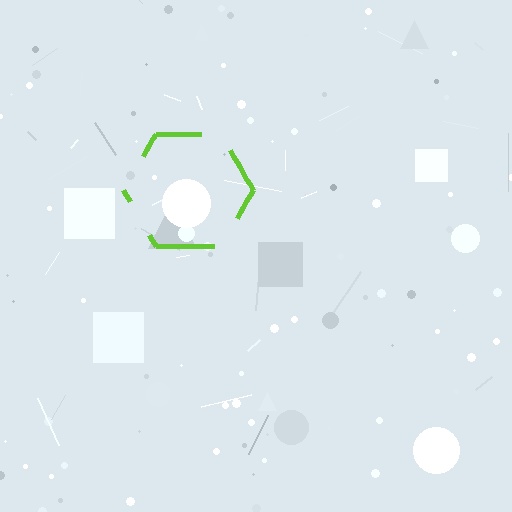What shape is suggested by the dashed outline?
The dashed outline suggests a hexagon.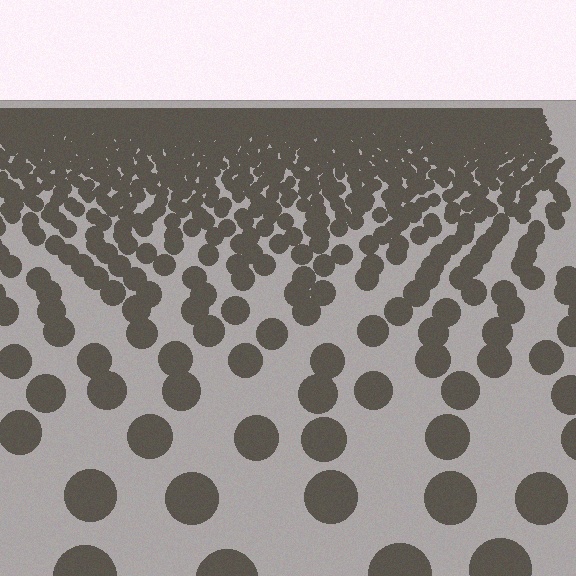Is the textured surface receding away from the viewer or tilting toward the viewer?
The surface is receding away from the viewer. Texture elements get smaller and denser toward the top.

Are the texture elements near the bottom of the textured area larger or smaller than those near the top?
Larger. Near the bottom, elements are closer to the viewer and appear at a bigger on-screen size.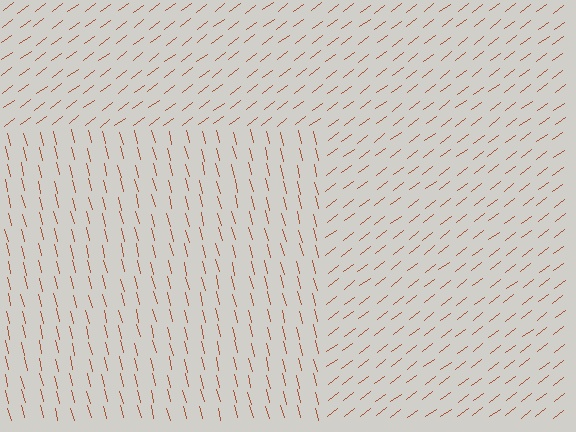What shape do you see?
I see a rectangle.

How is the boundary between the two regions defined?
The boundary is defined purely by a change in line orientation (approximately 67 degrees difference). All lines are the same color and thickness.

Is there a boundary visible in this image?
Yes, there is a texture boundary formed by a change in line orientation.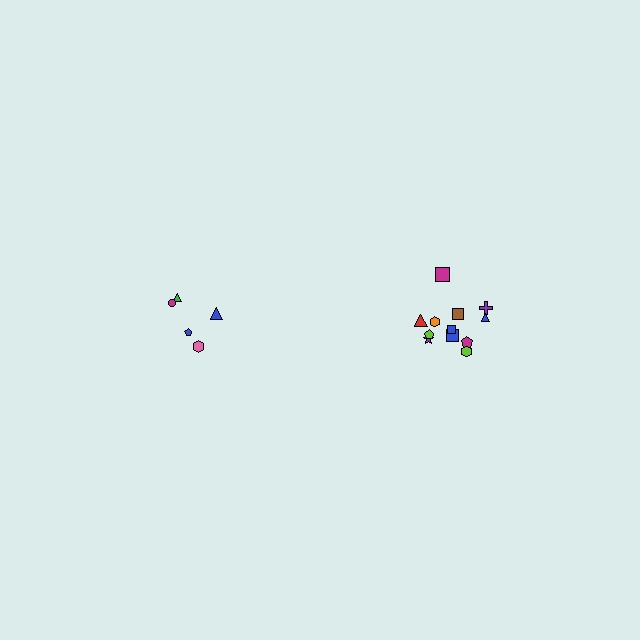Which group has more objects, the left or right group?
The right group.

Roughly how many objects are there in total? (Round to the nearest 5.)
Roughly 15 objects in total.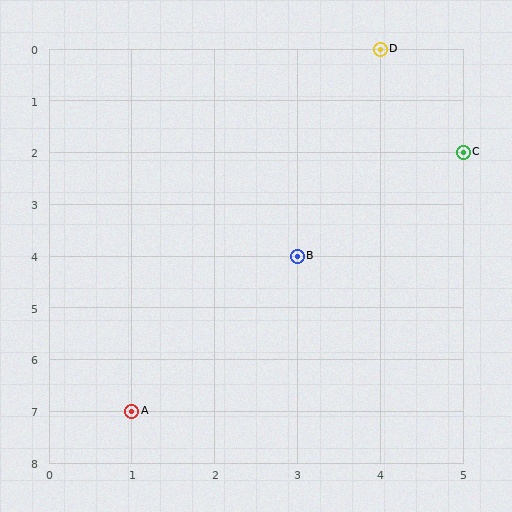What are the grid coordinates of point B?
Point B is at grid coordinates (3, 4).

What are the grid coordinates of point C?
Point C is at grid coordinates (5, 2).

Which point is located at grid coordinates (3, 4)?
Point B is at (3, 4).